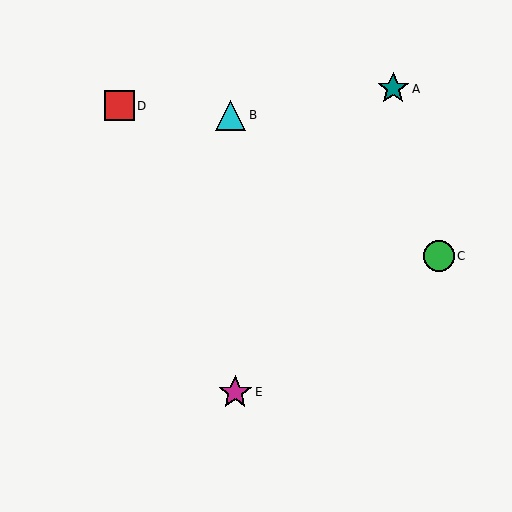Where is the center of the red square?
The center of the red square is at (119, 106).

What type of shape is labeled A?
Shape A is a teal star.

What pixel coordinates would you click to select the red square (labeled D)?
Click at (119, 106) to select the red square D.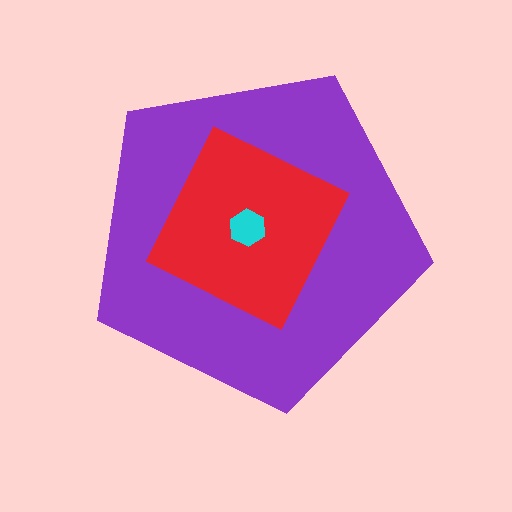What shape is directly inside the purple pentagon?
The red square.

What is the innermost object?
The cyan hexagon.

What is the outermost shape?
The purple pentagon.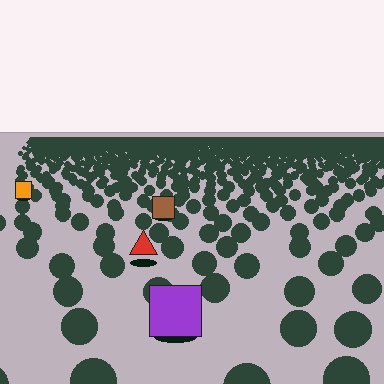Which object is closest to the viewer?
The purple square is closest. The texture marks near it are larger and more spread out.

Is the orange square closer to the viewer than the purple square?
No. The purple square is closer — you can tell from the texture gradient: the ground texture is coarser near it.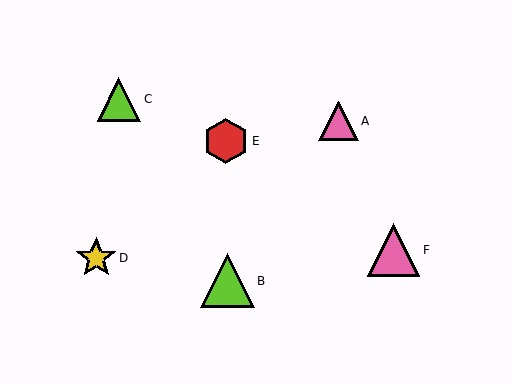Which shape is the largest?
The lime triangle (labeled B) is the largest.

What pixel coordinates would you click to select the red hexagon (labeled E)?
Click at (226, 141) to select the red hexagon E.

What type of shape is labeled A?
Shape A is a pink triangle.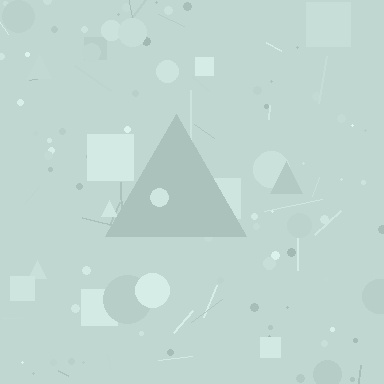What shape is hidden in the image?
A triangle is hidden in the image.